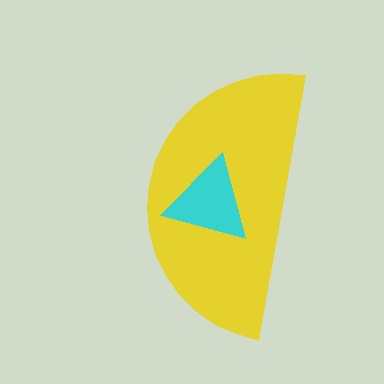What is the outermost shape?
The yellow semicircle.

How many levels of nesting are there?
2.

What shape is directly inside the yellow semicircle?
The cyan triangle.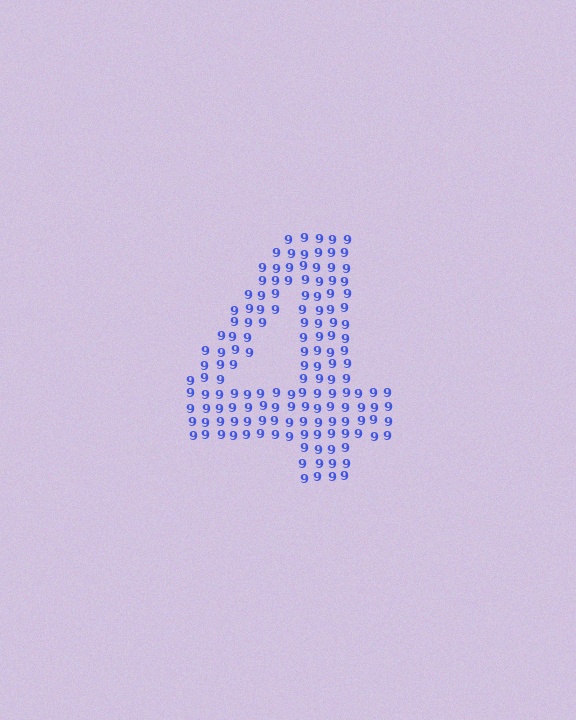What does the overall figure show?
The overall figure shows the digit 4.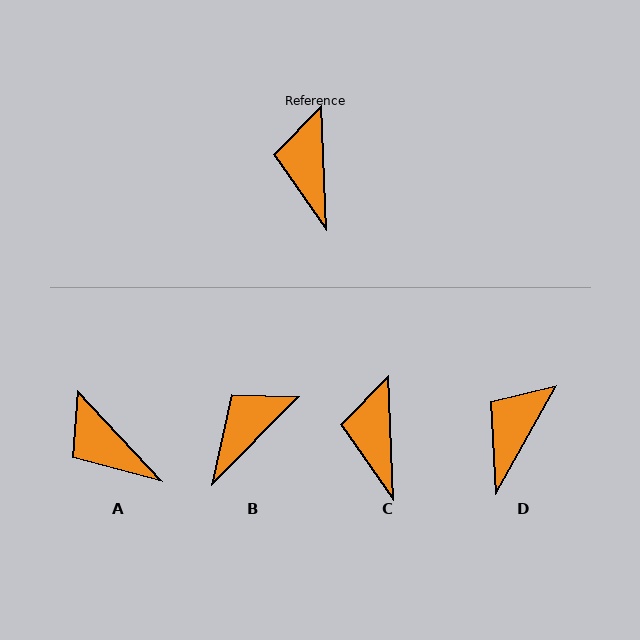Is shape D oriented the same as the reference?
No, it is off by about 31 degrees.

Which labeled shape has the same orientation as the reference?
C.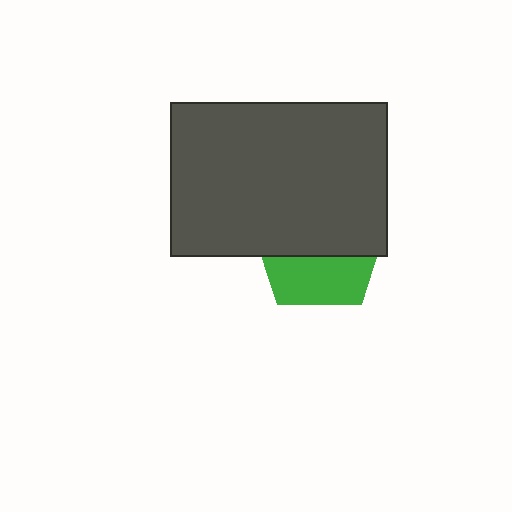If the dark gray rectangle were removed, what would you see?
You would see the complete green pentagon.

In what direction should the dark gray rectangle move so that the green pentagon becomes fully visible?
The dark gray rectangle should move up. That is the shortest direction to clear the overlap and leave the green pentagon fully visible.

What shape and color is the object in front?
The object in front is a dark gray rectangle.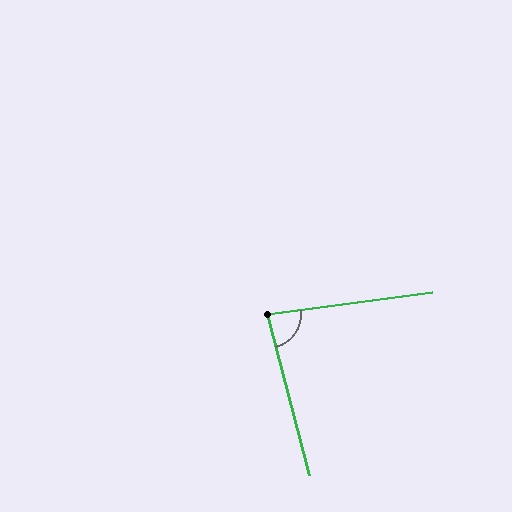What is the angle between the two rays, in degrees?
Approximately 83 degrees.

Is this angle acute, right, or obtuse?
It is acute.